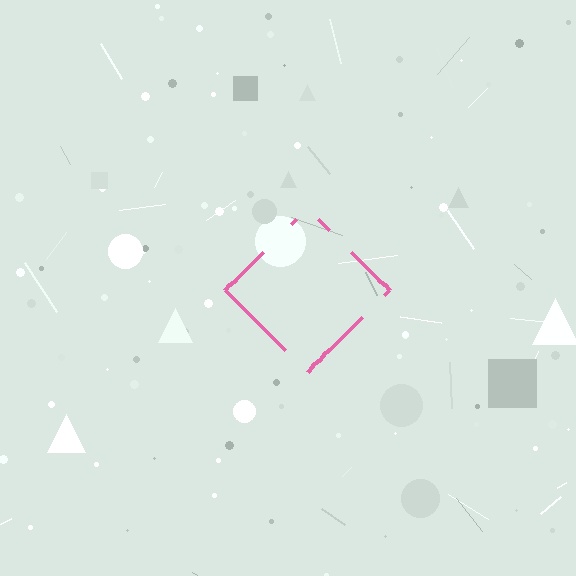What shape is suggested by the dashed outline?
The dashed outline suggests a diamond.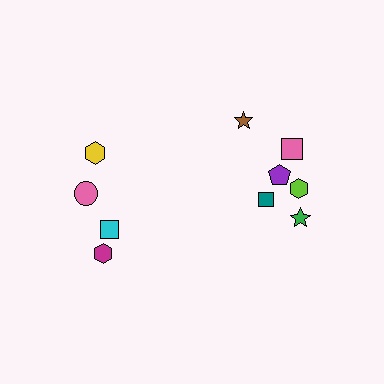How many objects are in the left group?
There are 4 objects.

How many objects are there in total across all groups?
There are 10 objects.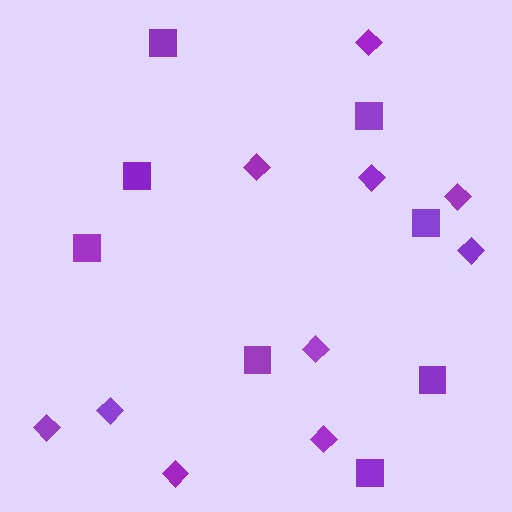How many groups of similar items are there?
There are 2 groups: one group of squares (8) and one group of diamonds (10).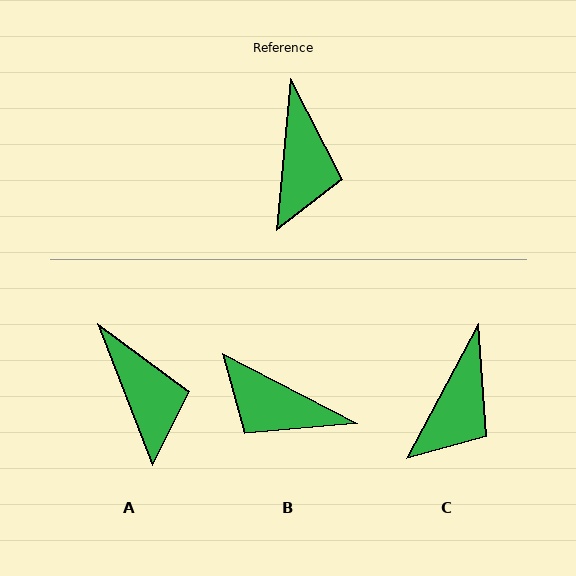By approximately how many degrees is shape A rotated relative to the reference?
Approximately 26 degrees counter-clockwise.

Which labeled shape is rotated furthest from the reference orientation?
B, about 112 degrees away.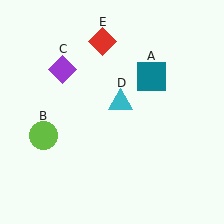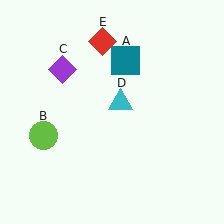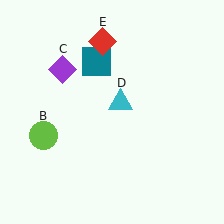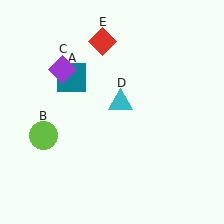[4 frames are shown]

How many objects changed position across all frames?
1 object changed position: teal square (object A).